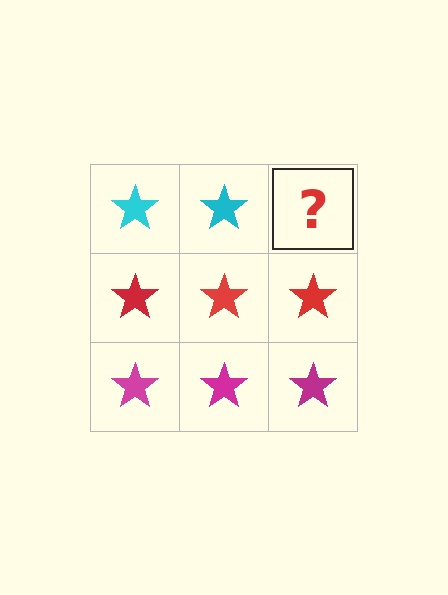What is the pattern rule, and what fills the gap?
The rule is that each row has a consistent color. The gap should be filled with a cyan star.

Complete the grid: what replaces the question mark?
The question mark should be replaced with a cyan star.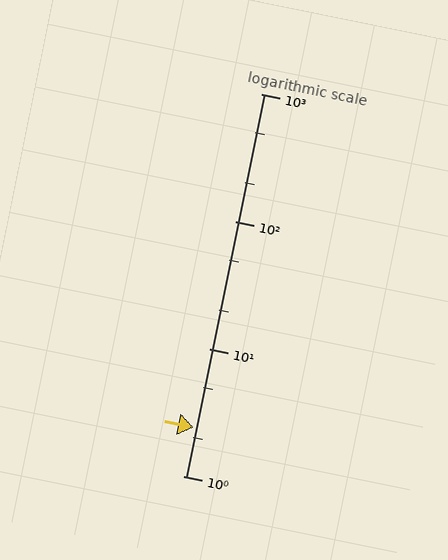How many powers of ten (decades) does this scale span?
The scale spans 3 decades, from 1 to 1000.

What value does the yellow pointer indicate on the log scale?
The pointer indicates approximately 2.4.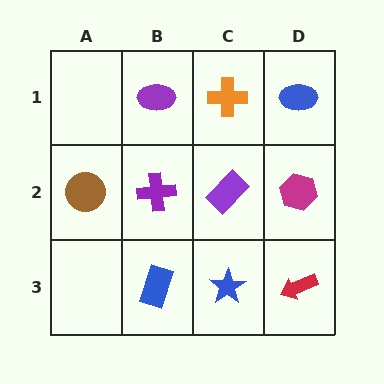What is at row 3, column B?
A blue rectangle.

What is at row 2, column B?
A purple cross.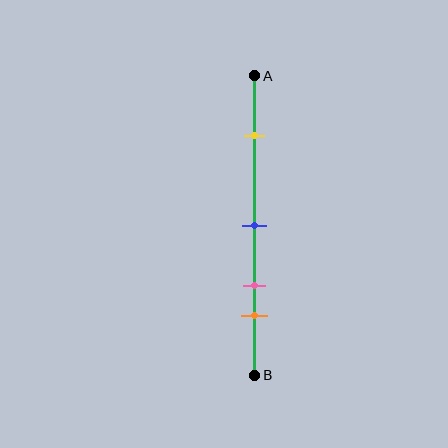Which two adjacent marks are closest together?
The pink and orange marks are the closest adjacent pair.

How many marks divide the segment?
There are 4 marks dividing the segment.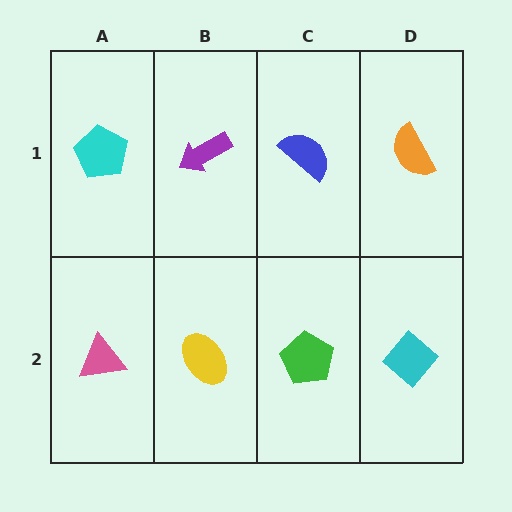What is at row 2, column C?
A green pentagon.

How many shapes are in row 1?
4 shapes.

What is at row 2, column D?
A cyan diamond.